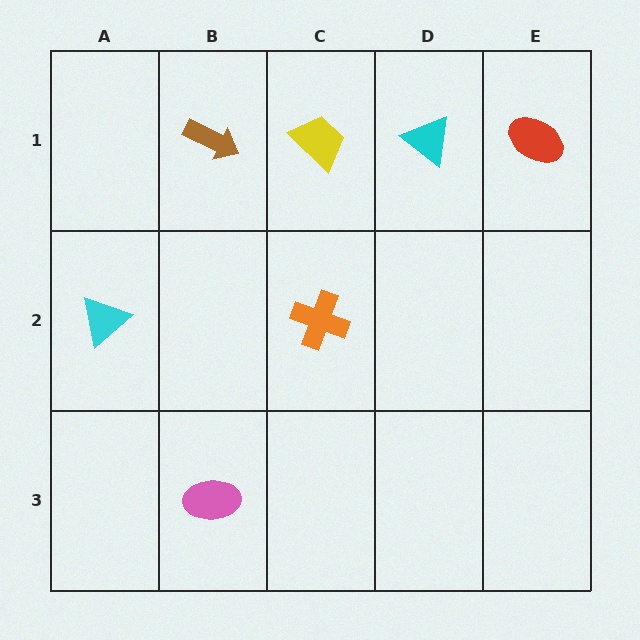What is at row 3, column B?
A pink ellipse.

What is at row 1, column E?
A red ellipse.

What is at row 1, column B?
A brown arrow.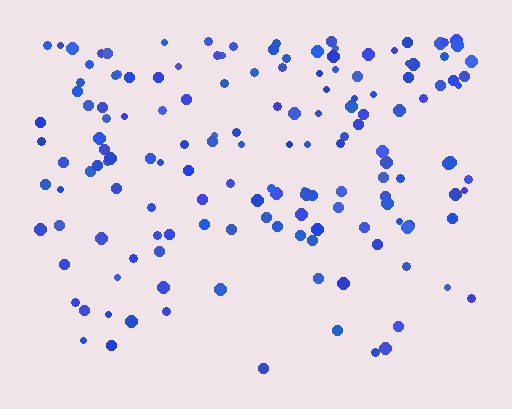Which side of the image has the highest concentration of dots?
The top.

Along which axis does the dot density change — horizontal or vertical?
Vertical.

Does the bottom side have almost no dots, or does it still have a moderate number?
Still a moderate number, just noticeably fewer than the top.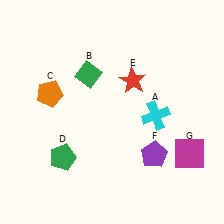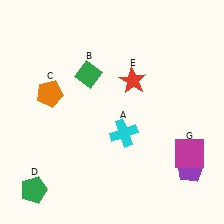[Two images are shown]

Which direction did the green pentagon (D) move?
The green pentagon (D) moved down.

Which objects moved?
The objects that moved are: the cyan cross (A), the green pentagon (D), the purple pentagon (F).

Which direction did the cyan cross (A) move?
The cyan cross (A) moved left.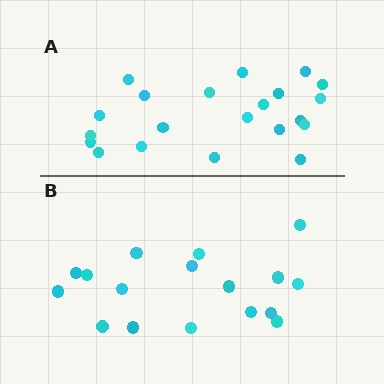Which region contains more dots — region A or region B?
Region A (the top region) has more dots.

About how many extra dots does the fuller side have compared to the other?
Region A has about 4 more dots than region B.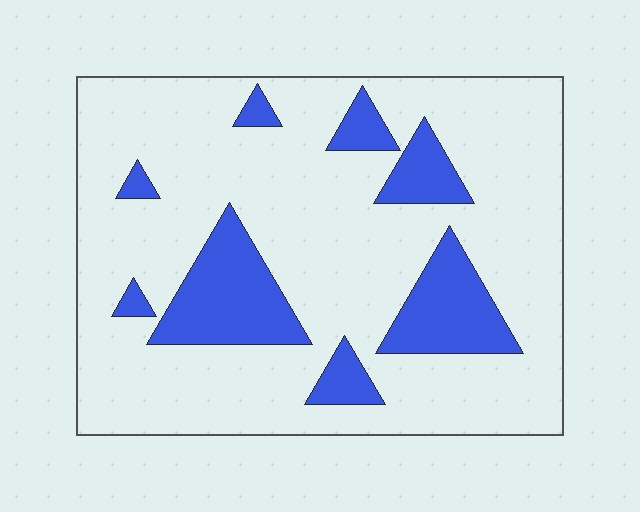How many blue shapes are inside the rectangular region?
8.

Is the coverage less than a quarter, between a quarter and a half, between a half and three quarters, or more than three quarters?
Less than a quarter.